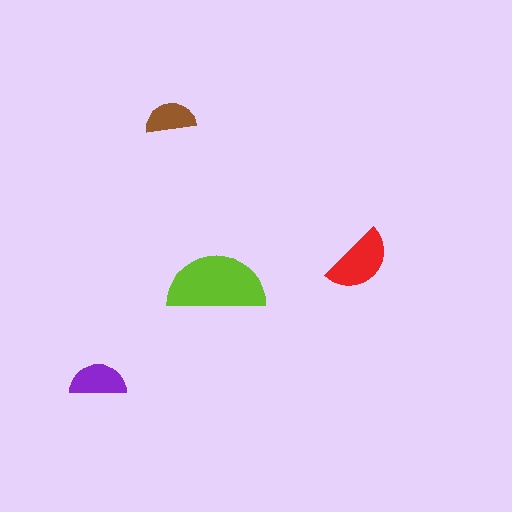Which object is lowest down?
The purple semicircle is bottommost.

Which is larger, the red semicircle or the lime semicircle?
The lime one.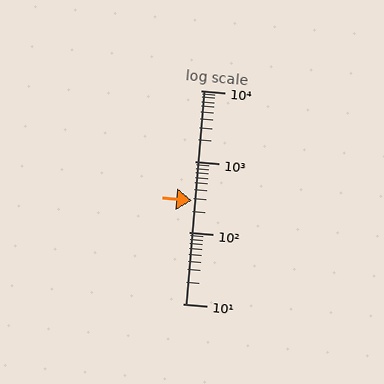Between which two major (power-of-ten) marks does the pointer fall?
The pointer is between 100 and 1000.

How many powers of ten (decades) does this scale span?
The scale spans 3 decades, from 10 to 10000.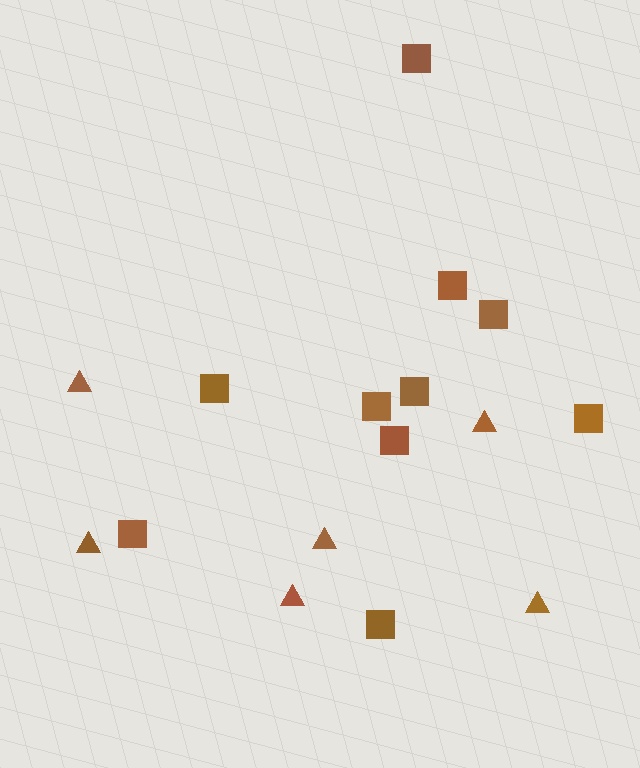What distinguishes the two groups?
There are 2 groups: one group of triangles (6) and one group of squares (10).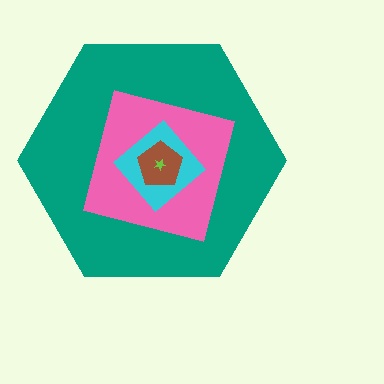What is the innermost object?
The lime star.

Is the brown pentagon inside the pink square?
Yes.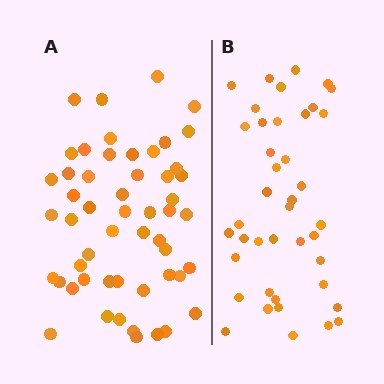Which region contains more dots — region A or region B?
Region A (the left region) has more dots.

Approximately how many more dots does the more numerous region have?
Region A has roughly 12 or so more dots than region B.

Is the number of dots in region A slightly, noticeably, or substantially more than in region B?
Region A has noticeably more, but not dramatically so. The ratio is roughly 1.3 to 1.